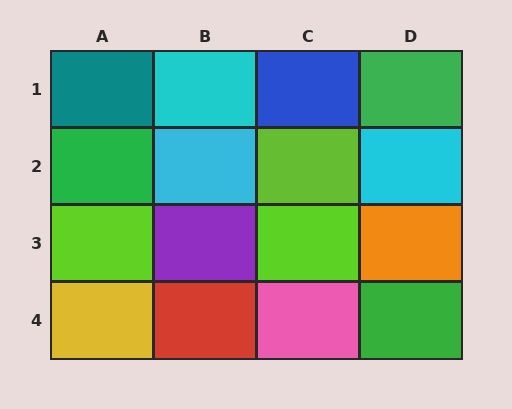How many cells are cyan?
3 cells are cyan.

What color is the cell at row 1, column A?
Teal.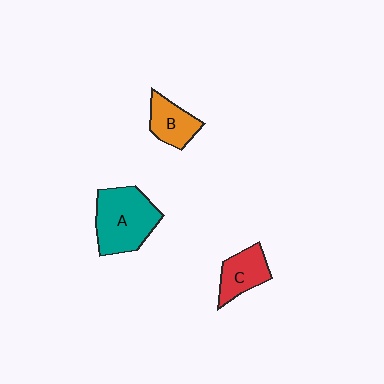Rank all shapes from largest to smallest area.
From largest to smallest: A (teal), C (red), B (orange).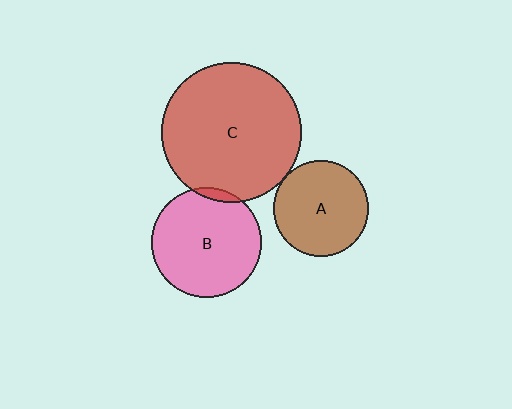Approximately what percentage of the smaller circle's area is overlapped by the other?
Approximately 5%.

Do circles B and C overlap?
Yes.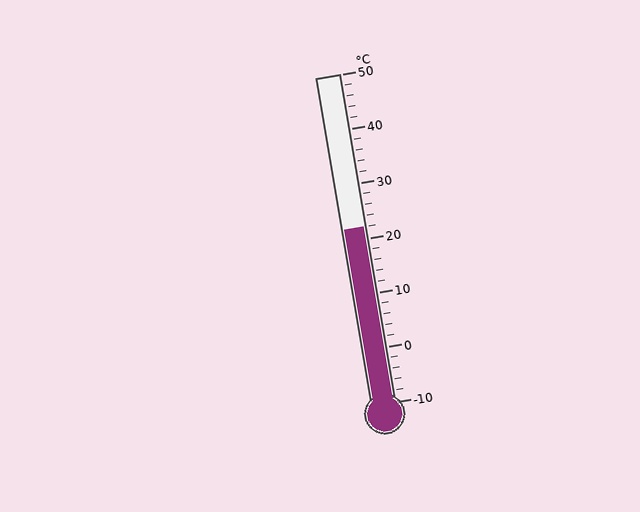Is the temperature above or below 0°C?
The temperature is above 0°C.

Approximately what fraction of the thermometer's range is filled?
The thermometer is filled to approximately 55% of its range.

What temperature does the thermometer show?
The thermometer shows approximately 22°C.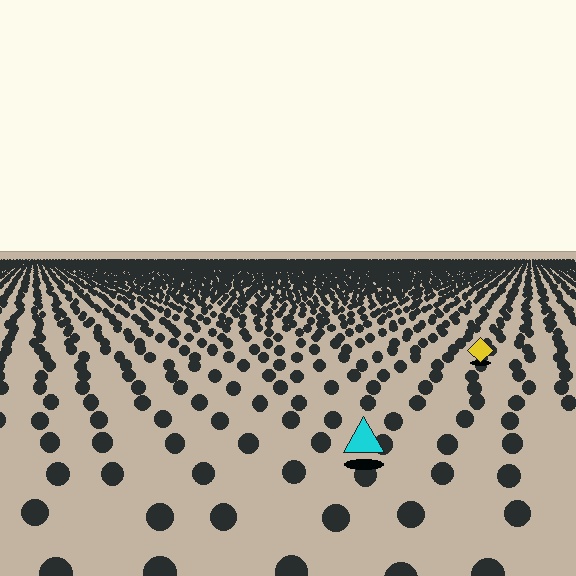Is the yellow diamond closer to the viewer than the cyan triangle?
No. The cyan triangle is closer — you can tell from the texture gradient: the ground texture is coarser near it.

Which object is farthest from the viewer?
The yellow diamond is farthest from the viewer. It appears smaller and the ground texture around it is denser.